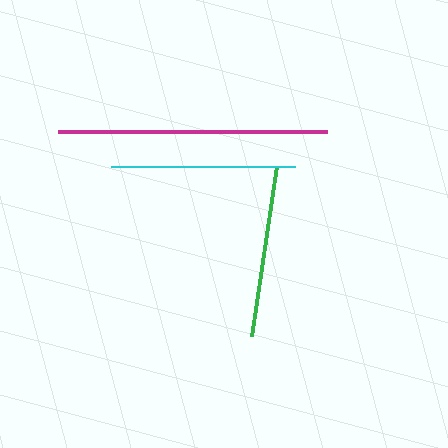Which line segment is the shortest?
The green line is the shortest at approximately 172 pixels.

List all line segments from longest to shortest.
From longest to shortest: magenta, cyan, green.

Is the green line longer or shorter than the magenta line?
The magenta line is longer than the green line.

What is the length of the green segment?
The green segment is approximately 172 pixels long.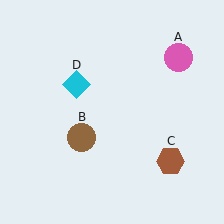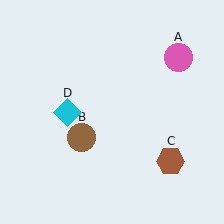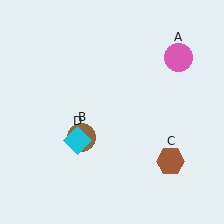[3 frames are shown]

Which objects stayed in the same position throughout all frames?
Pink circle (object A) and brown circle (object B) and brown hexagon (object C) remained stationary.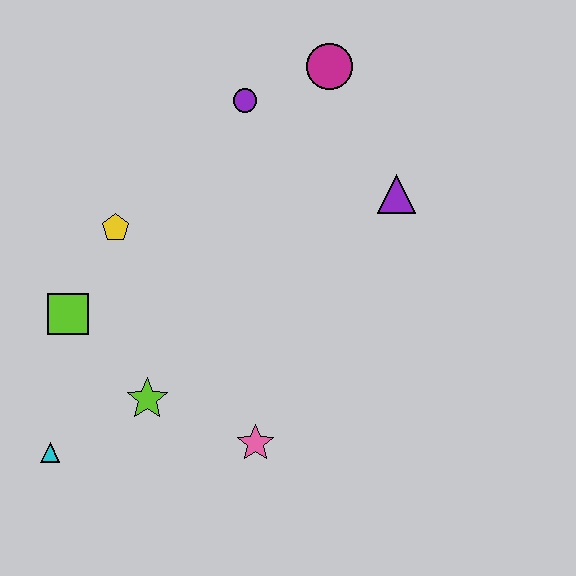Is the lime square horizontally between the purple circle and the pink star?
No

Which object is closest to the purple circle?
The magenta circle is closest to the purple circle.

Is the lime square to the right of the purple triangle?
No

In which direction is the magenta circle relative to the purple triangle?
The magenta circle is above the purple triangle.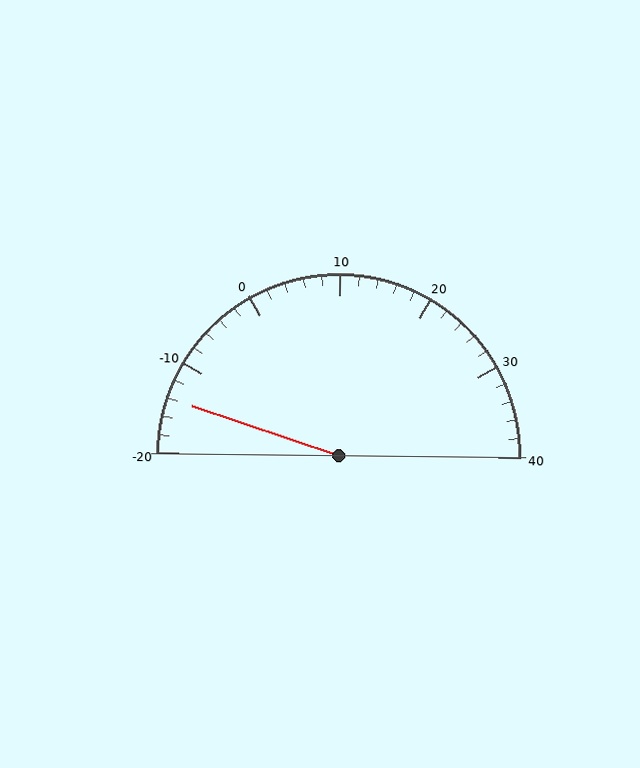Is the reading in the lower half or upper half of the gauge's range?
The reading is in the lower half of the range (-20 to 40).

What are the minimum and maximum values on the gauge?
The gauge ranges from -20 to 40.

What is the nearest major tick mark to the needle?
The nearest major tick mark is -10.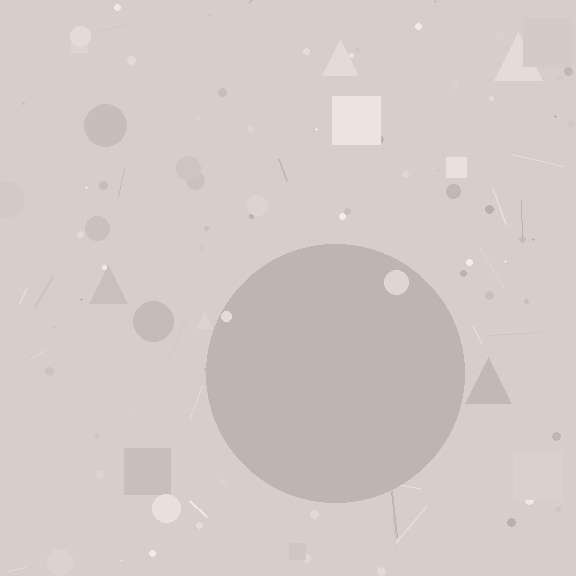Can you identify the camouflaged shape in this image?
The camouflaged shape is a circle.